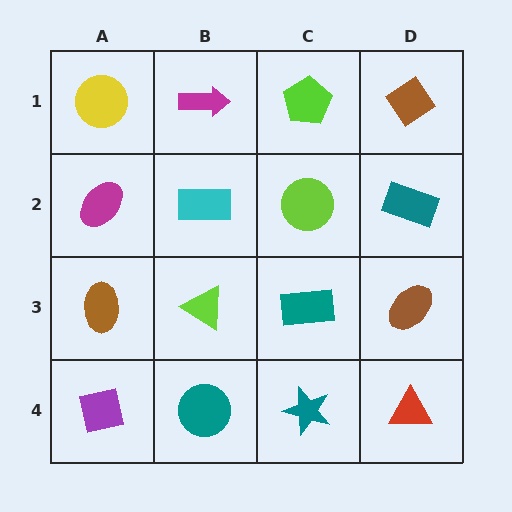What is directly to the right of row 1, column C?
A brown diamond.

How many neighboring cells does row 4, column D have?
2.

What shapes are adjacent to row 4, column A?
A brown ellipse (row 3, column A), a teal circle (row 4, column B).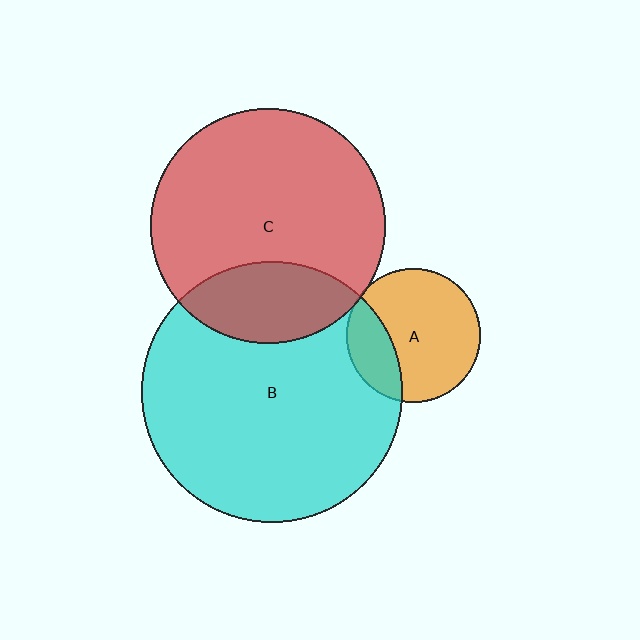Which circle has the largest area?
Circle B (cyan).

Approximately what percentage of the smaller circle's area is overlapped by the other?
Approximately 25%.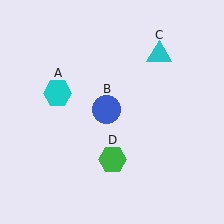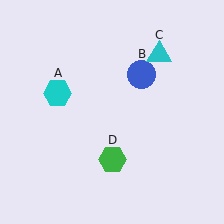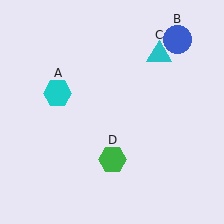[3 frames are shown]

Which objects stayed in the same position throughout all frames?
Cyan hexagon (object A) and cyan triangle (object C) and green hexagon (object D) remained stationary.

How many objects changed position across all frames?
1 object changed position: blue circle (object B).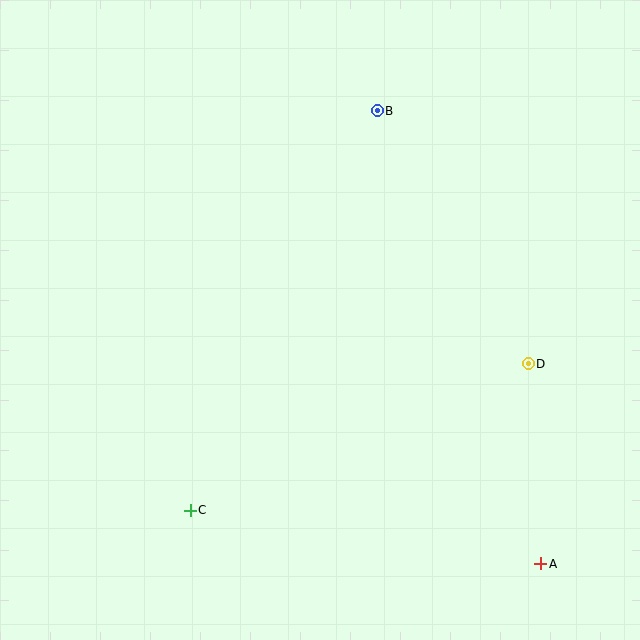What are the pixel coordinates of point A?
Point A is at (541, 564).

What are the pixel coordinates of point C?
Point C is at (190, 510).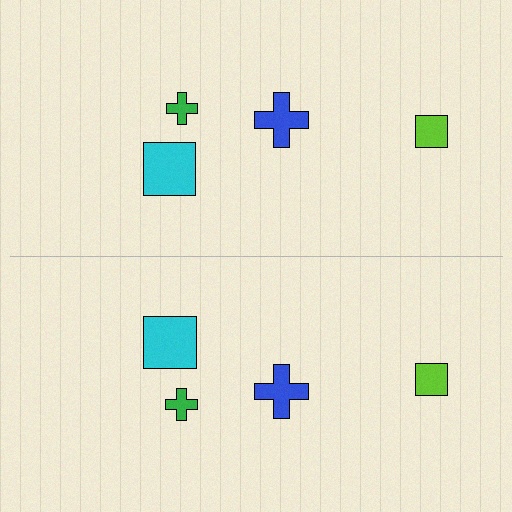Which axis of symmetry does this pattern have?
The pattern has a horizontal axis of symmetry running through the center of the image.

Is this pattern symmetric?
Yes, this pattern has bilateral (reflection) symmetry.